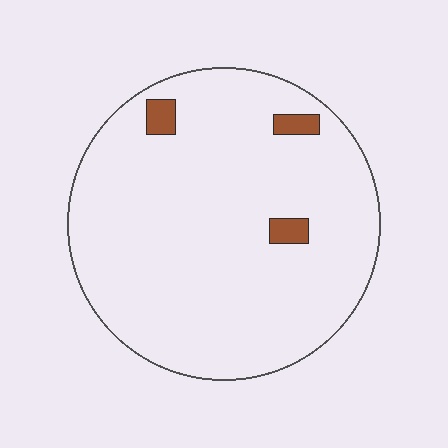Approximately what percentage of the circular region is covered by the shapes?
Approximately 5%.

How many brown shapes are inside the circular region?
3.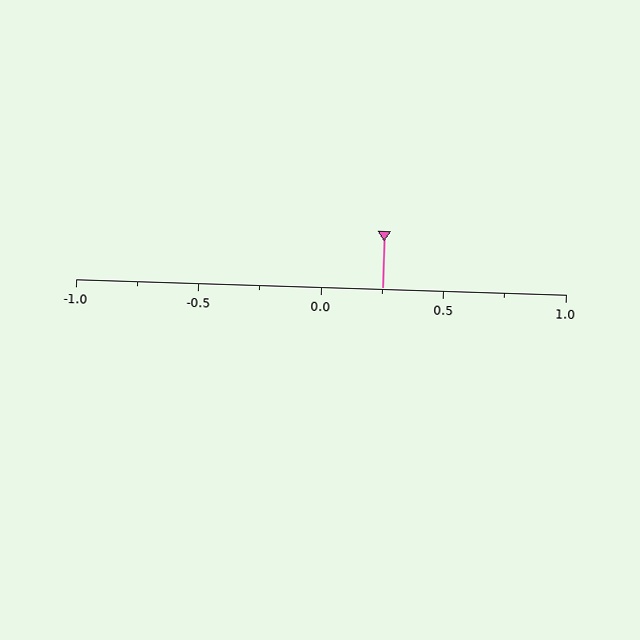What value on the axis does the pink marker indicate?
The marker indicates approximately 0.25.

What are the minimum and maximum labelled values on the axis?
The axis runs from -1.0 to 1.0.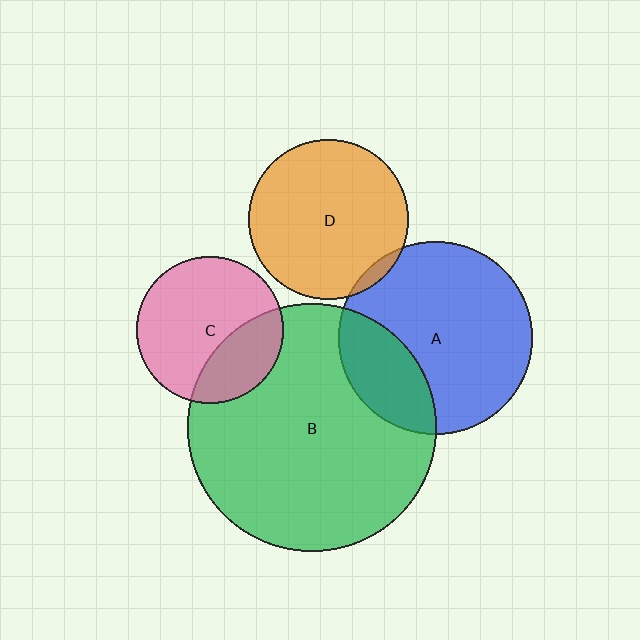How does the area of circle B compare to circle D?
Approximately 2.4 times.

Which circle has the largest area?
Circle B (green).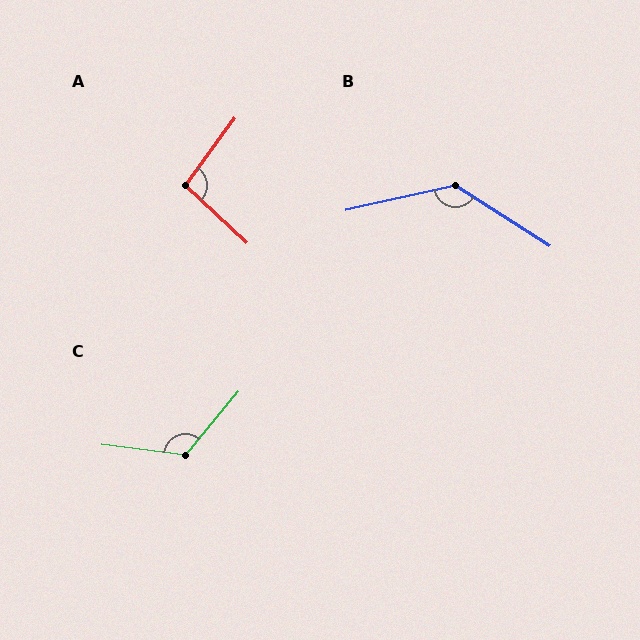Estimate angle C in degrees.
Approximately 122 degrees.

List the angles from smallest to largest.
A (97°), C (122°), B (135°).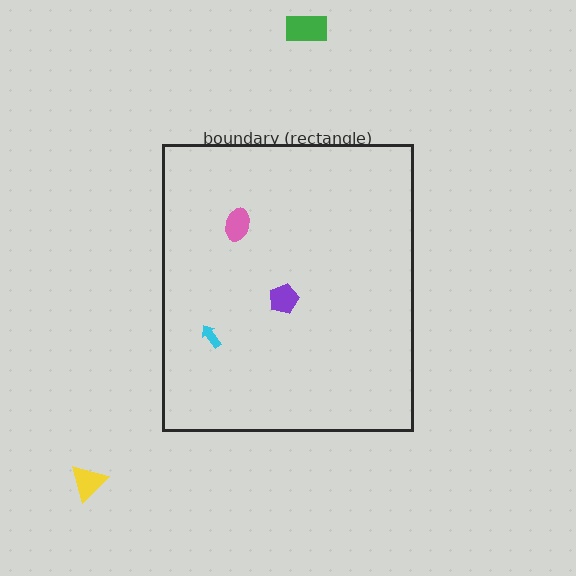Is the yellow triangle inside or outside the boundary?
Outside.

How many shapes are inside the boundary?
3 inside, 2 outside.